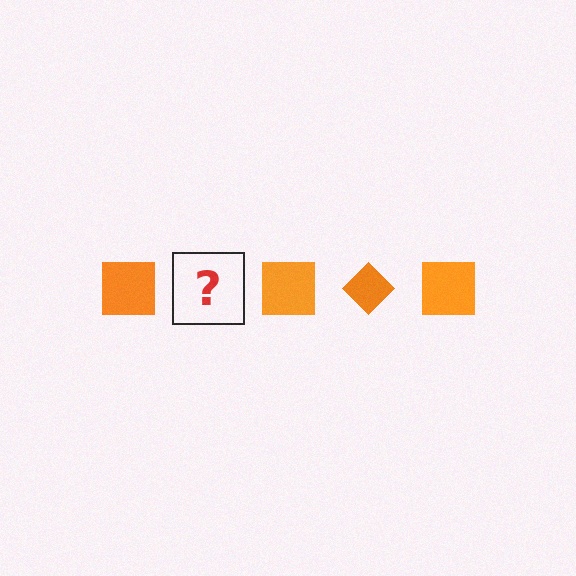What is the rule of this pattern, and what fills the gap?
The rule is that the pattern cycles through square, diamond shapes in orange. The gap should be filled with an orange diamond.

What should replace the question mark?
The question mark should be replaced with an orange diamond.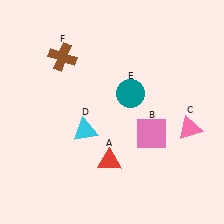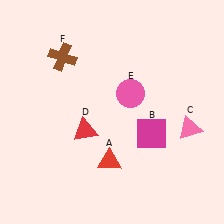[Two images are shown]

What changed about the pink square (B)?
In Image 1, B is pink. In Image 2, it changed to magenta.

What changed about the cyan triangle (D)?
In Image 1, D is cyan. In Image 2, it changed to red.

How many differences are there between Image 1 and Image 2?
There are 3 differences between the two images.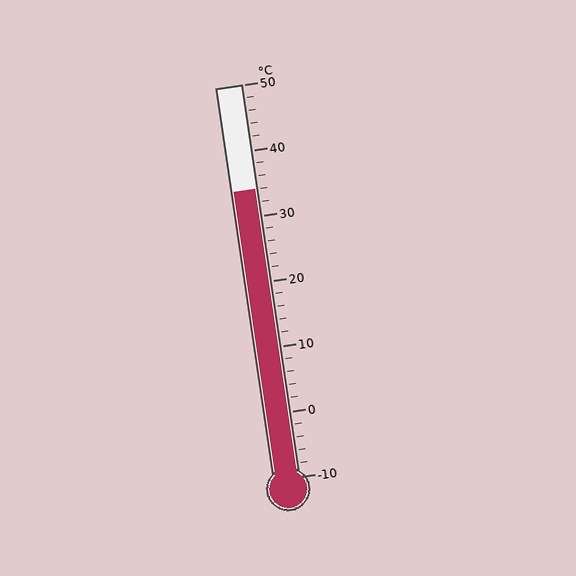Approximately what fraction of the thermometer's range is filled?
The thermometer is filled to approximately 75% of its range.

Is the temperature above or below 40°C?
The temperature is below 40°C.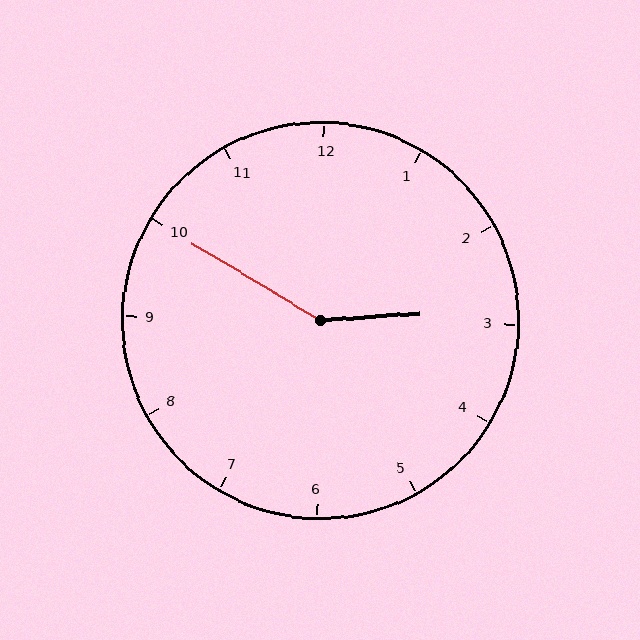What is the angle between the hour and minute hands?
Approximately 145 degrees.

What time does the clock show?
2:50.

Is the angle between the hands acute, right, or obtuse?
It is obtuse.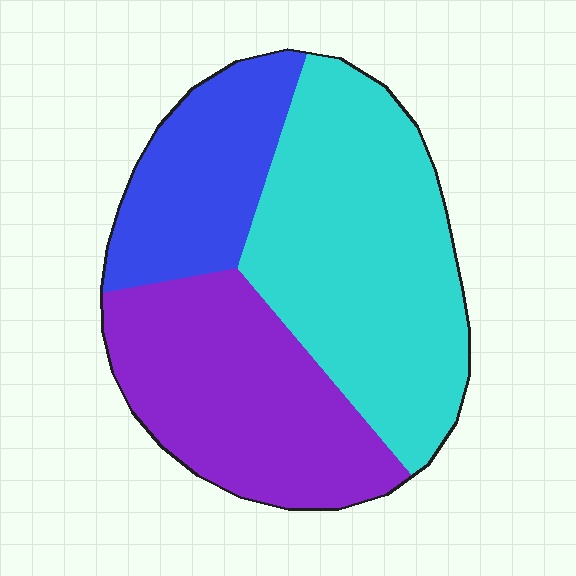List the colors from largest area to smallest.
From largest to smallest: cyan, purple, blue.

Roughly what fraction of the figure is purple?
Purple covers 34% of the figure.